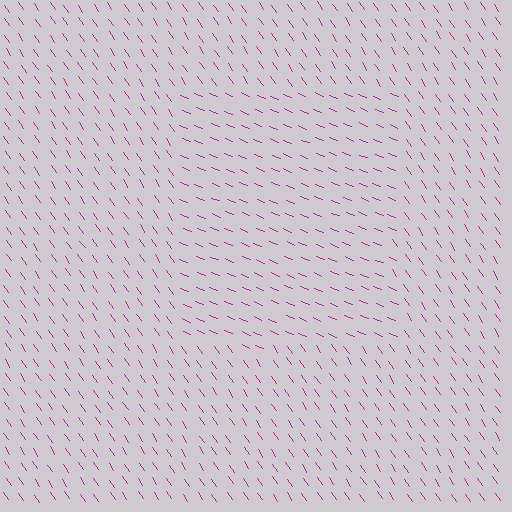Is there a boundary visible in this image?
Yes, there is a texture boundary formed by a change in line orientation.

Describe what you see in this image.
The image is filled with small magenta line segments. A rectangle region in the image has lines oriented differently from the surrounding lines, creating a visible texture boundary.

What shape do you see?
I see a rectangle.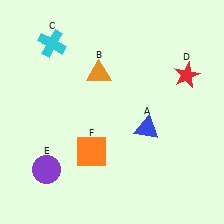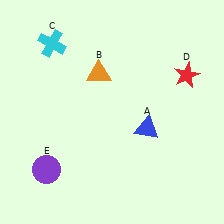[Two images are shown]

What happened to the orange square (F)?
The orange square (F) was removed in Image 2. It was in the bottom-left area of Image 1.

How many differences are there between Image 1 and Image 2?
There is 1 difference between the two images.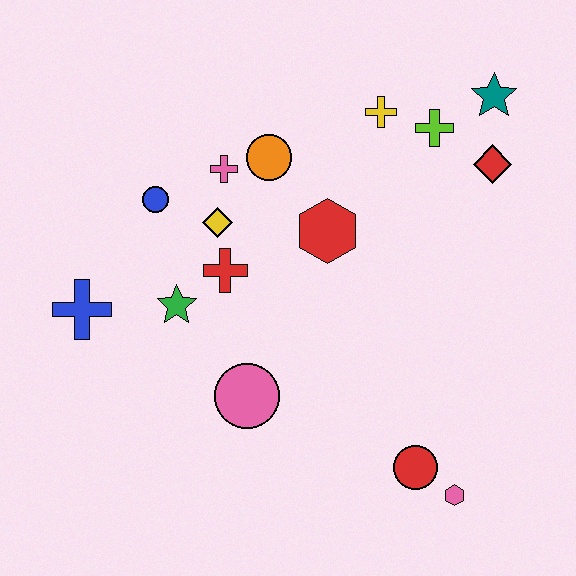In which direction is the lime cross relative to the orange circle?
The lime cross is to the right of the orange circle.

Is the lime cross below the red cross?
No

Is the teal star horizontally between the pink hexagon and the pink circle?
No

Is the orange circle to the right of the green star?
Yes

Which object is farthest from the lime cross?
The blue cross is farthest from the lime cross.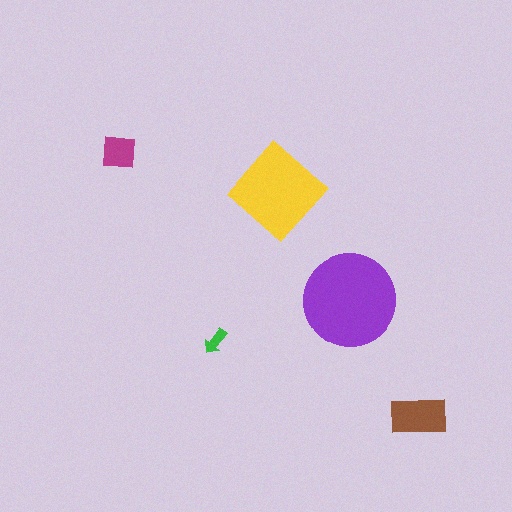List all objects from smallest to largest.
The green arrow, the magenta square, the brown rectangle, the yellow diamond, the purple circle.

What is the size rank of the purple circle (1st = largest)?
1st.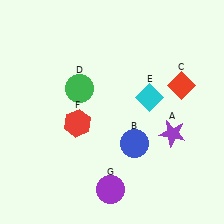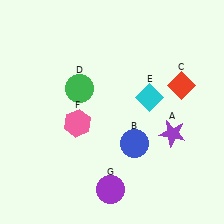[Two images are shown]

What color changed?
The hexagon (F) changed from red in Image 1 to pink in Image 2.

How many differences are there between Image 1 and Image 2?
There is 1 difference between the two images.